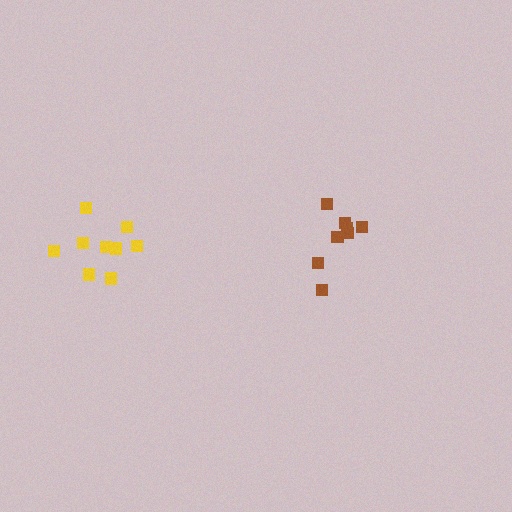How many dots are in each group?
Group 1: 8 dots, Group 2: 9 dots (17 total).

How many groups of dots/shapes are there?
There are 2 groups.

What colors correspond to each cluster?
The clusters are colored: brown, yellow.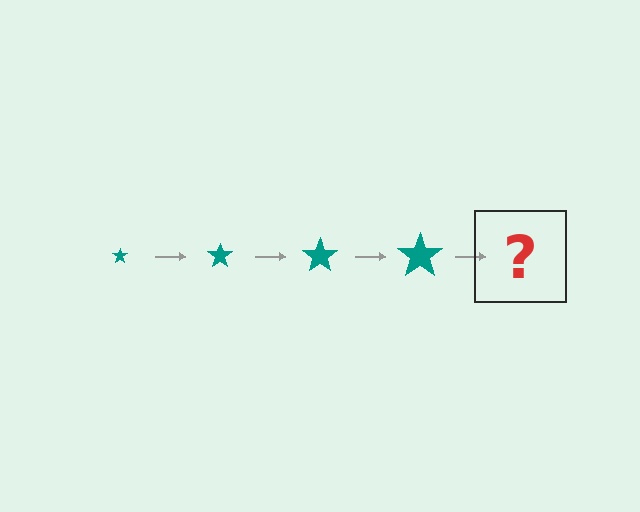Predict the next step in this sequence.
The next step is a teal star, larger than the previous one.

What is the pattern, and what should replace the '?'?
The pattern is that the star gets progressively larger each step. The '?' should be a teal star, larger than the previous one.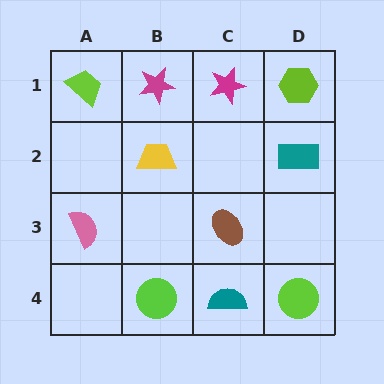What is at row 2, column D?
A teal rectangle.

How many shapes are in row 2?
2 shapes.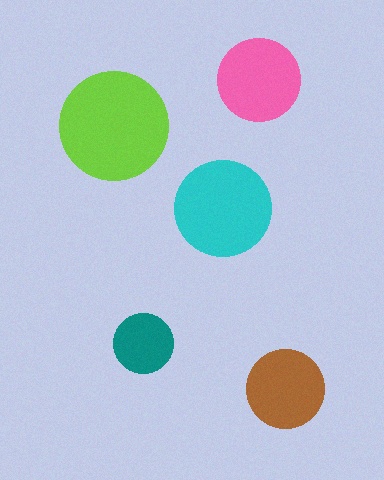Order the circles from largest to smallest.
the lime one, the cyan one, the pink one, the brown one, the teal one.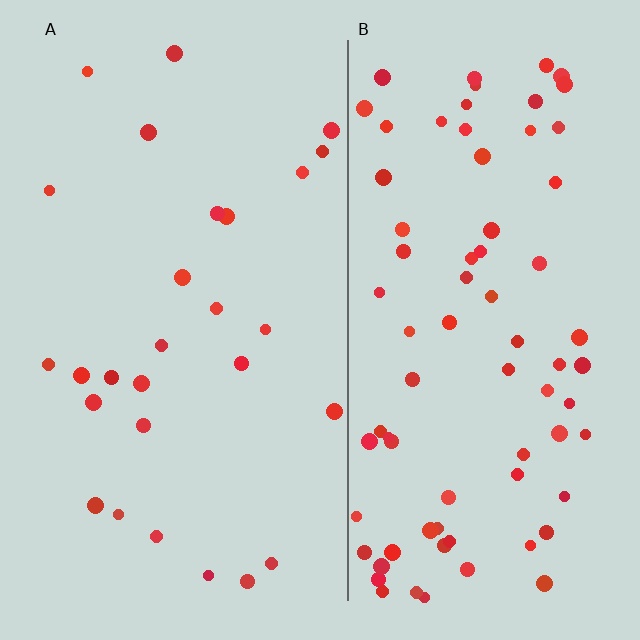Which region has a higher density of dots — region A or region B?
B (the right).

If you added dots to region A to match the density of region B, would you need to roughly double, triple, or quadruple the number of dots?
Approximately triple.